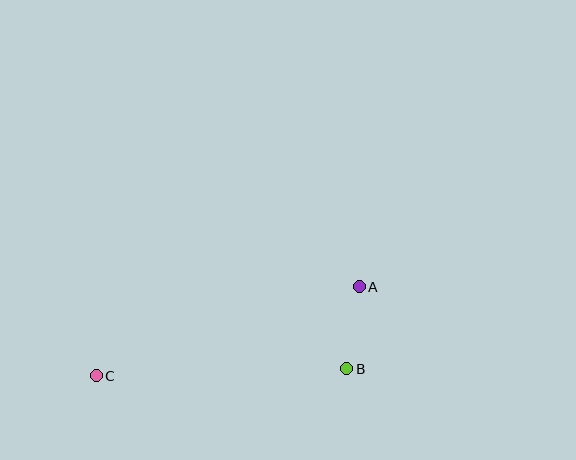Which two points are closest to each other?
Points A and B are closest to each other.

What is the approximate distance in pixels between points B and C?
The distance between B and C is approximately 251 pixels.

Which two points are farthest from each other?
Points A and C are farthest from each other.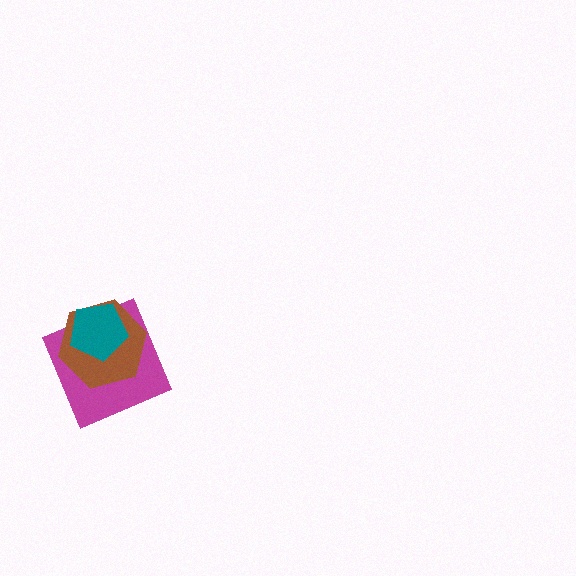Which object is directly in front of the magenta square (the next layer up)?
The brown hexagon is directly in front of the magenta square.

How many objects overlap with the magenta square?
2 objects overlap with the magenta square.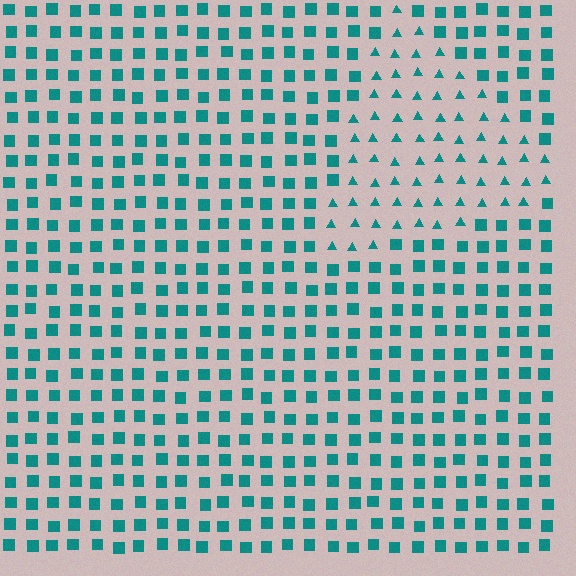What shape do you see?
I see a triangle.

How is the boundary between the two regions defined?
The boundary is defined by a change in element shape: triangles inside vs. squares outside. All elements share the same color and spacing.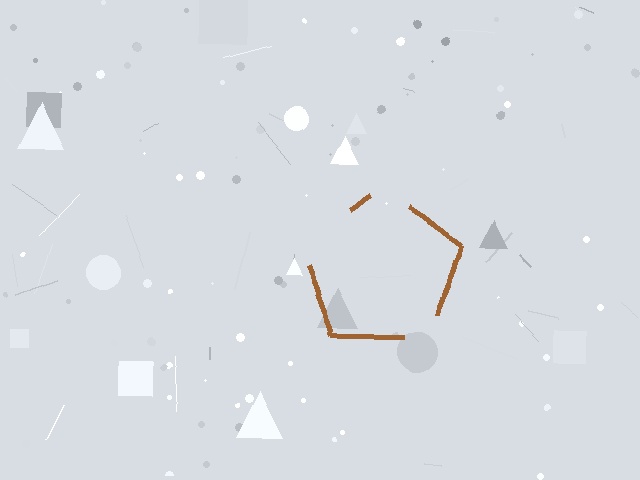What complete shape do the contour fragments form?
The contour fragments form a pentagon.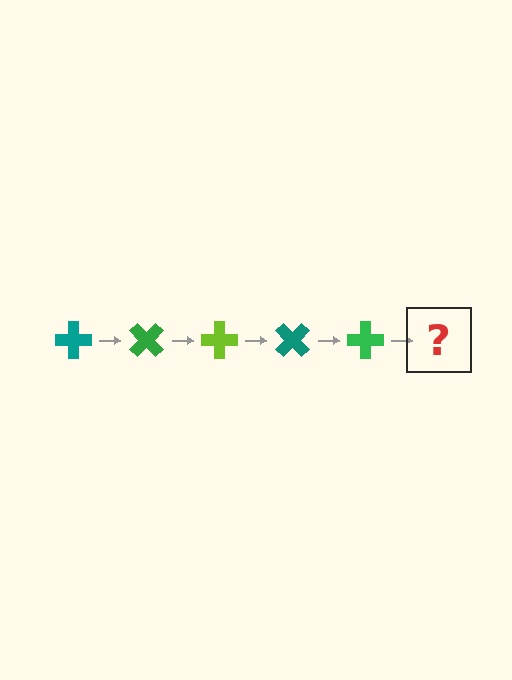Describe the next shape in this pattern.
It should be a lime cross, rotated 225 degrees from the start.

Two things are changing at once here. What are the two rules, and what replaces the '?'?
The two rules are that it rotates 45 degrees each step and the color cycles through teal, green, and lime. The '?' should be a lime cross, rotated 225 degrees from the start.